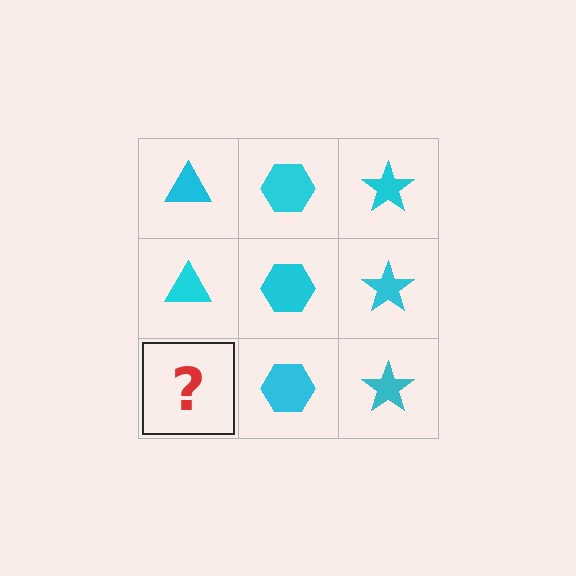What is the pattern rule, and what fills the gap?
The rule is that each column has a consistent shape. The gap should be filled with a cyan triangle.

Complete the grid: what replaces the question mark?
The question mark should be replaced with a cyan triangle.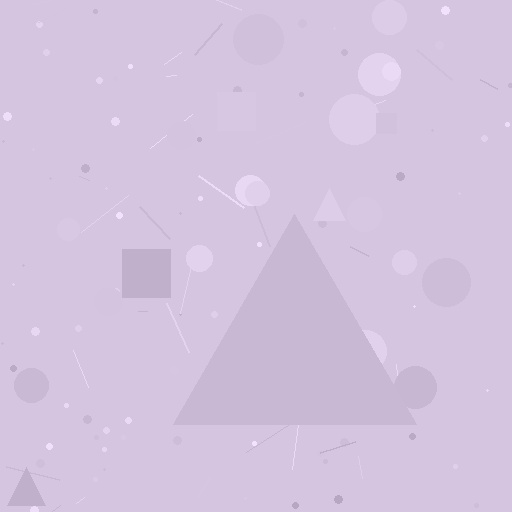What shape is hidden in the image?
A triangle is hidden in the image.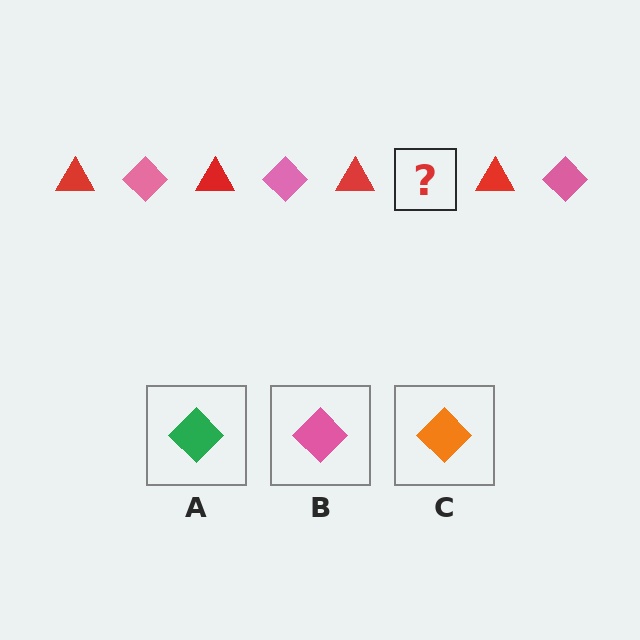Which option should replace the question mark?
Option B.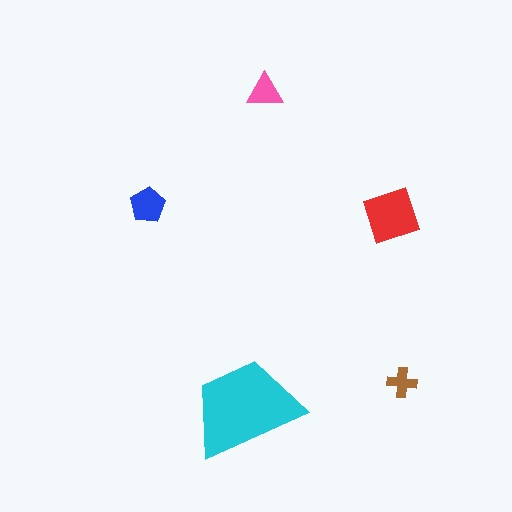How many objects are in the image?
There are 5 objects in the image.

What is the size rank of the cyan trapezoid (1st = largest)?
1st.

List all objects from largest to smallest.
The cyan trapezoid, the red diamond, the blue pentagon, the pink triangle, the brown cross.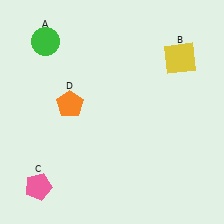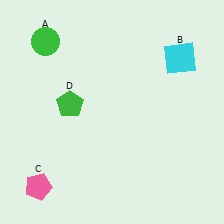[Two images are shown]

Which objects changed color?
B changed from yellow to cyan. D changed from orange to green.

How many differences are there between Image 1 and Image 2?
There are 2 differences between the two images.